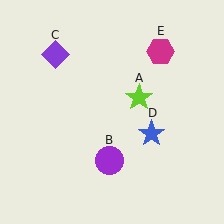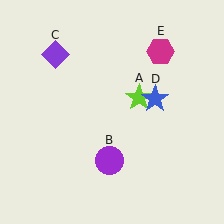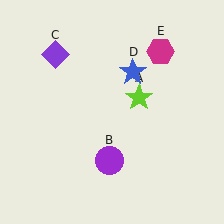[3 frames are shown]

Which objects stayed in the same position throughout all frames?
Lime star (object A) and purple circle (object B) and purple diamond (object C) and magenta hexagon (object E) remained stationary.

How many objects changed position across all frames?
1 object changed position: blue star (object D).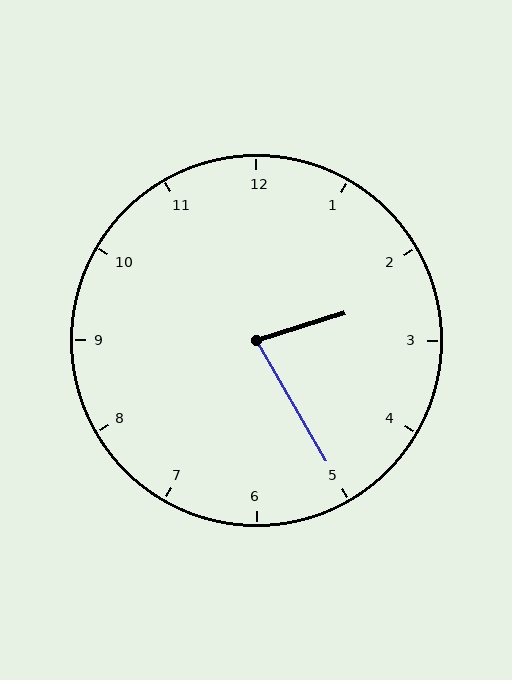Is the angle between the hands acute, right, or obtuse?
It is acute.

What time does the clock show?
2:25.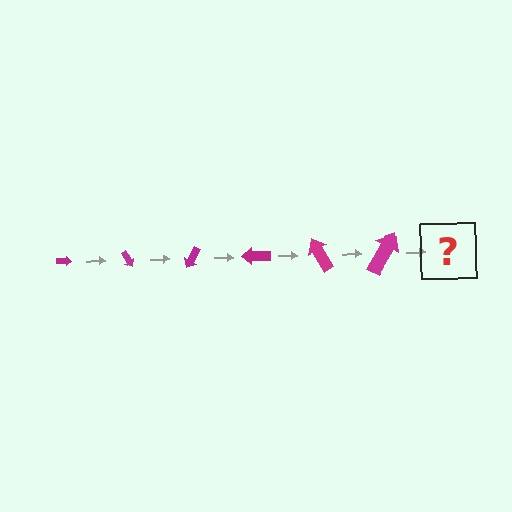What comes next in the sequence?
The next element should be an arrow, larger than the previous one and rotated 360 degrees from the start.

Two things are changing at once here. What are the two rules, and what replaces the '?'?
The two rules are that the arrow grows larger each step and it rotates 60 degrees each step. The '?' should be an arrow, larger than the previous one and rotated 360 degrees from the start.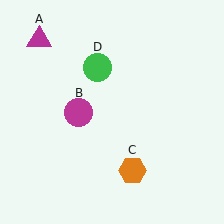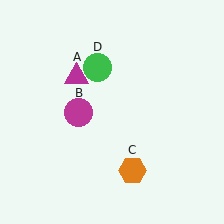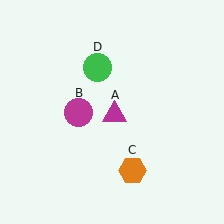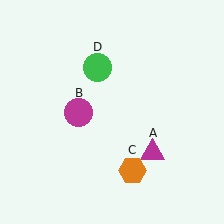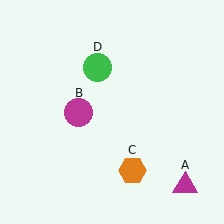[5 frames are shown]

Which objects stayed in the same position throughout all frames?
Magenta circle (object B) and orange hexagon (object C) and green circle (object D) remained stationary.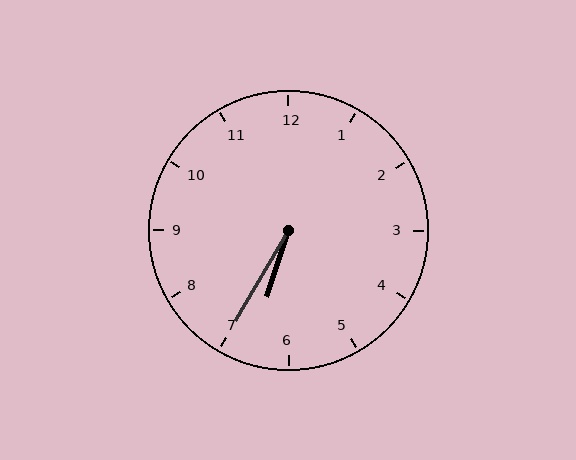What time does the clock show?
6:35.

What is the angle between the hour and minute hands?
Approximately 12 degrees.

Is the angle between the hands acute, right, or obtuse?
It is acute.